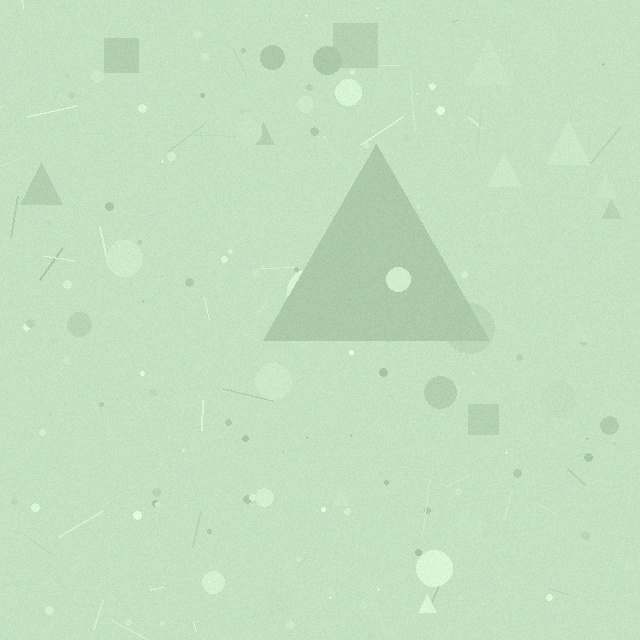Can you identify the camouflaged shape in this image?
The camouflaged shape is a triangle.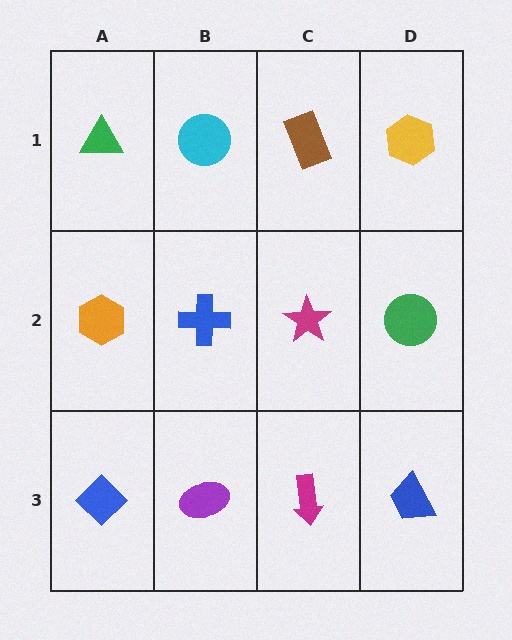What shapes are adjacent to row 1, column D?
A green circle (row 2, column D), a brown rectangle (row 1, column C).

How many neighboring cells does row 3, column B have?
3.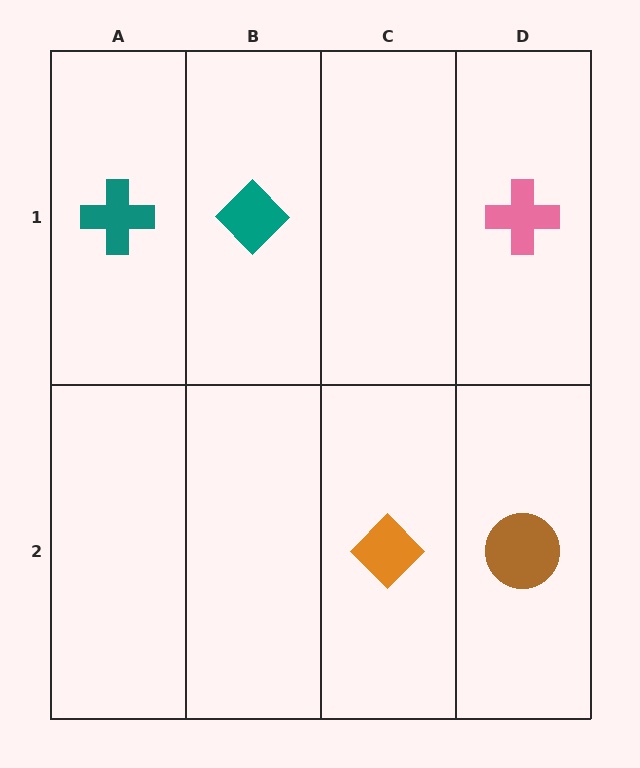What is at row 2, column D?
A brown circle.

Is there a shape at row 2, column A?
No, that cell is empty.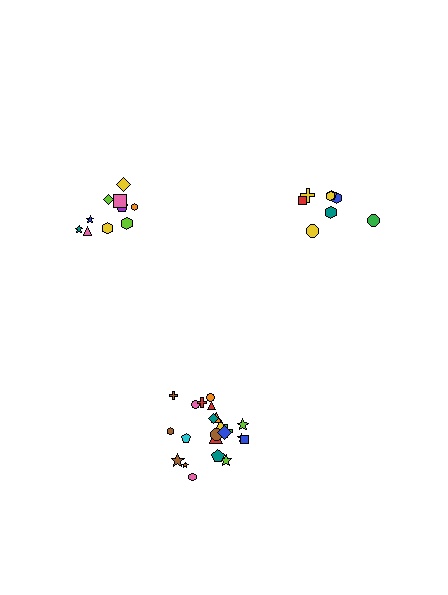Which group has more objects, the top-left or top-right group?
The top-left group.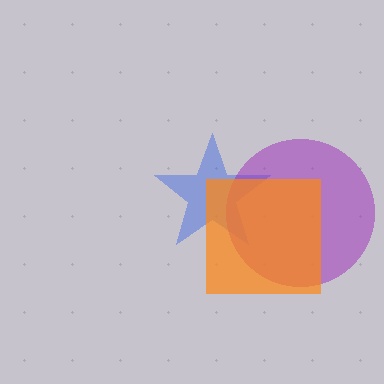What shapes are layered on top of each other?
The layered shapes are: a blue star, a purple circle, an orange square.